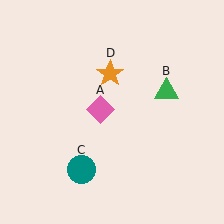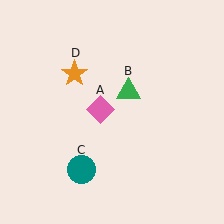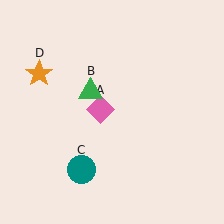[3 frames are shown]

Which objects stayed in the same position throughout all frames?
Pink diamond (object A) and teal circle (object C) remained stationary.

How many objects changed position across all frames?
2 objects changed position: green triangle (object B), orange star (object D).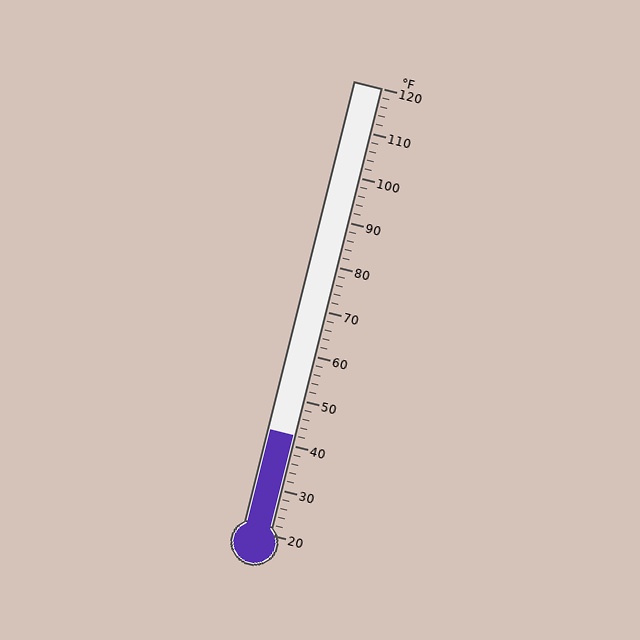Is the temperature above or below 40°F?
The temperature is above 40°F.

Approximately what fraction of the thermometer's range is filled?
The thermometer is filled to approximately 20% of its range.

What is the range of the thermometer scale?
The thermometer scale ranges from 20°F to 120°F.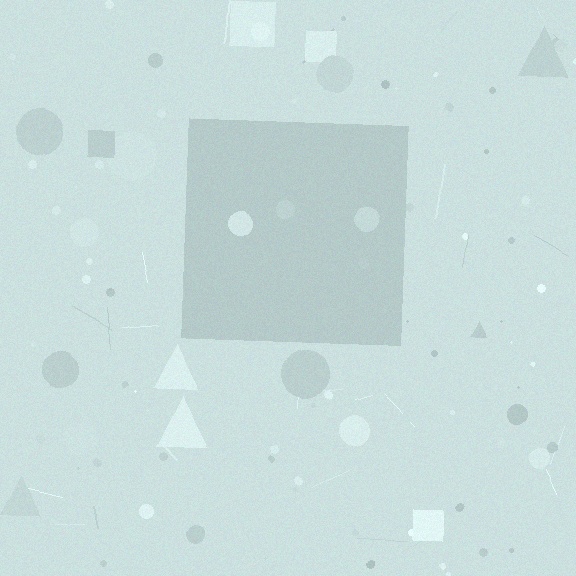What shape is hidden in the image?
A square is hidden in the image.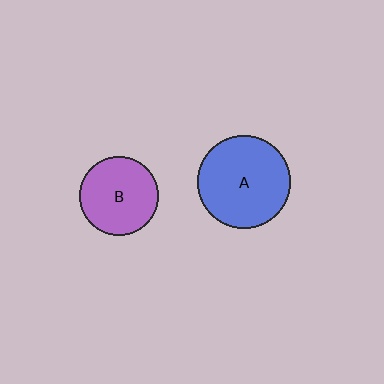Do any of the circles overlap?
No, none of the circles overlap.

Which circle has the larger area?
Circle A (blue).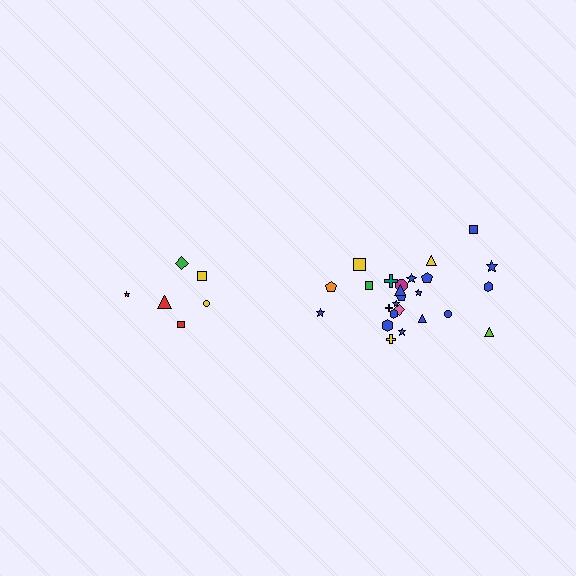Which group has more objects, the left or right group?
The right group.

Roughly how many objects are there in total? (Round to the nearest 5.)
Roughly 30 objects in total.